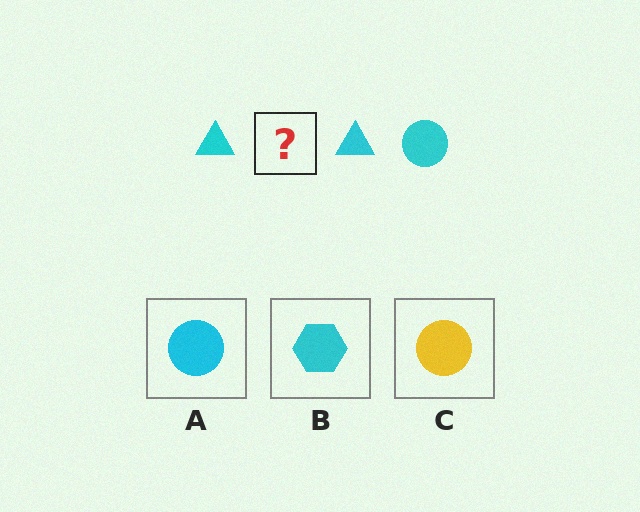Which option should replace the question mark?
Option A.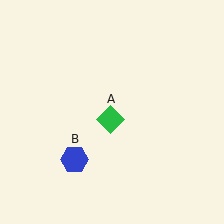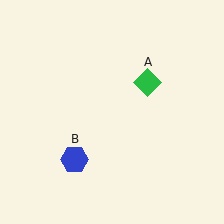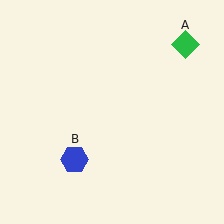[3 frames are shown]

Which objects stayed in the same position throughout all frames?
Blue hexagon (object B) remained stationary.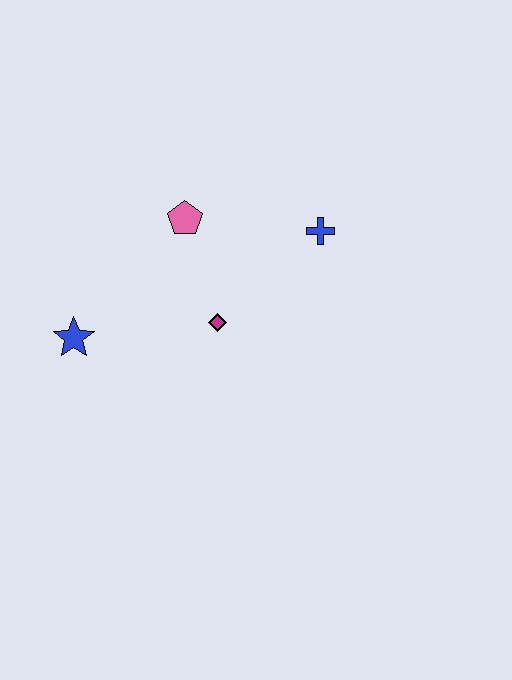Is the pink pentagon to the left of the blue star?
No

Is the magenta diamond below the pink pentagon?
Yes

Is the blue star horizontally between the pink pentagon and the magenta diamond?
No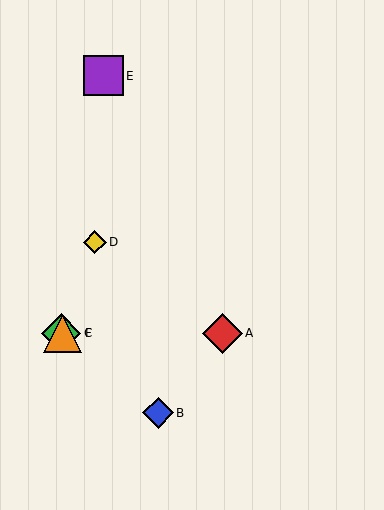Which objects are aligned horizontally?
Objects A, C, F are aligned horizontally.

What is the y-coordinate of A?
Object A is at y≈333.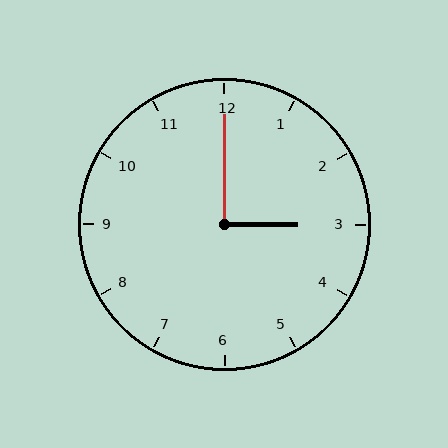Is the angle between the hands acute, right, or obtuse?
It is right.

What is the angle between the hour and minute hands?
Approximately 90 degrees.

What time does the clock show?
3:00.